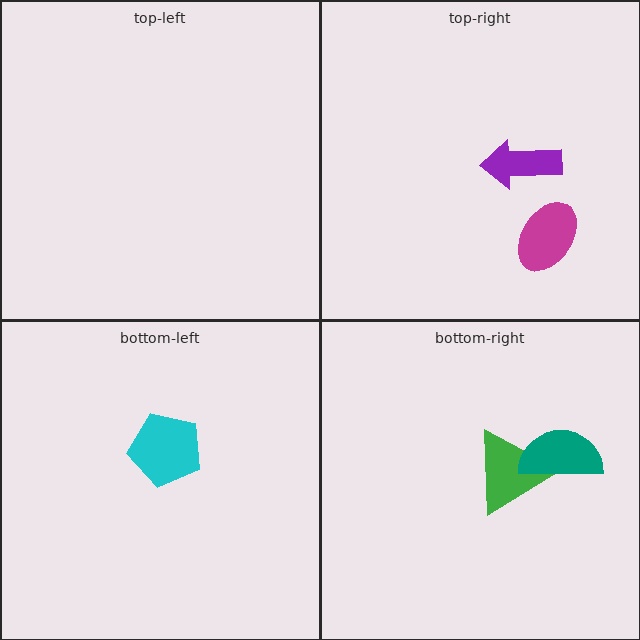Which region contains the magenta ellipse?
The top-right region.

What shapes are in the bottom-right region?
The green triangle, the teal semicircle.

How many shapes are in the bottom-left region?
1.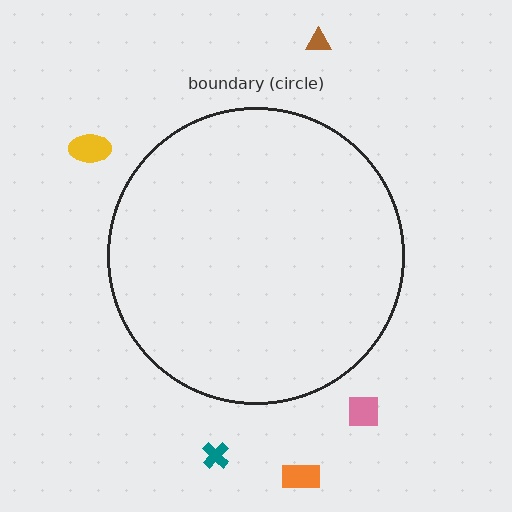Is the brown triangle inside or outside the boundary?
Outside.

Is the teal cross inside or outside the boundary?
Outside.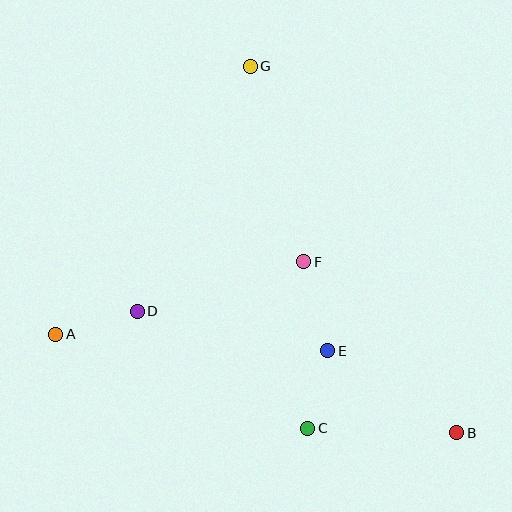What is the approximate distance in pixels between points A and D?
The distance between A and D is approximately 85 pixels.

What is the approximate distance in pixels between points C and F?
The distance between C and F is approximately 167 pixels.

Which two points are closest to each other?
Points C and E are closest to each other.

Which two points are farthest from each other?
Points B and G are farthest from each other.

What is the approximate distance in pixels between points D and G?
The distance between D and G is approximately 269 pixels.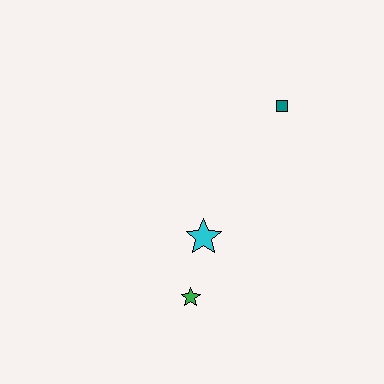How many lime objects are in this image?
There are no lime objects.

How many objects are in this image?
There are 3 objects.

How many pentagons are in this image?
There are no pentagons.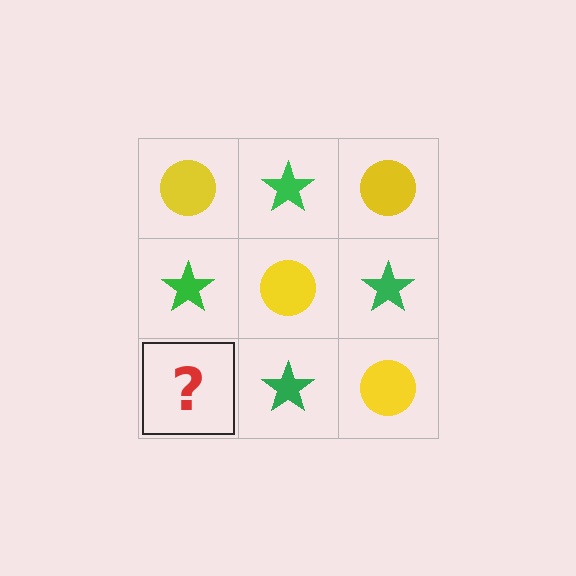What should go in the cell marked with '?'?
The missing cell should contain a yellow circle.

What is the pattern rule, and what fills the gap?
The rule is that it alternates yellow circle and green star in a checkerboard pattern. The gap should be filled with a yellow circle.